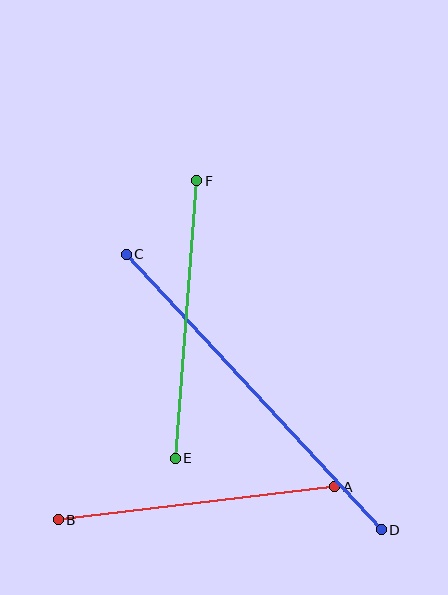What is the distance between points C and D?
The distance is approximately 375 pixels.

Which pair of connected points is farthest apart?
Points C and D are farthest apart.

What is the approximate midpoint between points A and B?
The midpoint is at approximately (197, 503) pixels.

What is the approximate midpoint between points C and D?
The midpoint is at approximately (254, 392) pixels.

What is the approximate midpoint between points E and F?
The midpoint is at approximately (186, 319) pixels.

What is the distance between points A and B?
The distance is approximately 278 pixels.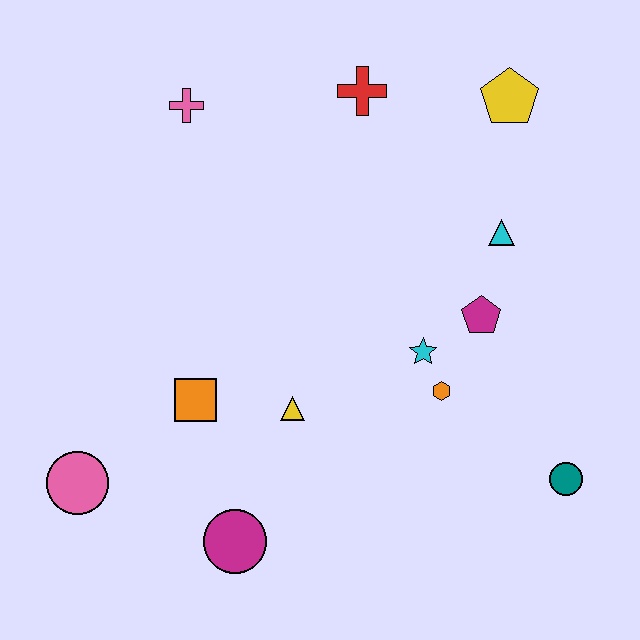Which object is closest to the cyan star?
The orange hexagon is closest to the cyan star.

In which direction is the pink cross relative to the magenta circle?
The pink cross is above the magenta circle.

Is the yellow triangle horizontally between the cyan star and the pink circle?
Yes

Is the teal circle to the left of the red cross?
No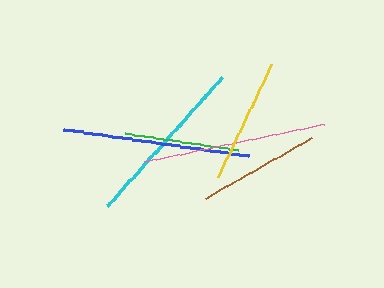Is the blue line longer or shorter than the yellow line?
The blue line is longer than the yellow line.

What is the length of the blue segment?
The blue segment is approximately 188 pixels long.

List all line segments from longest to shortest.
From longest to shortest: blue, pink, cyan, yellow, brown, green.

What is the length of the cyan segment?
The cyan segment is approximately 172 pixels long.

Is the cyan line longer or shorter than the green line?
The cyan line is longer than the green line.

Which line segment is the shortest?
The green line is the shortest at approximately 113 pixels.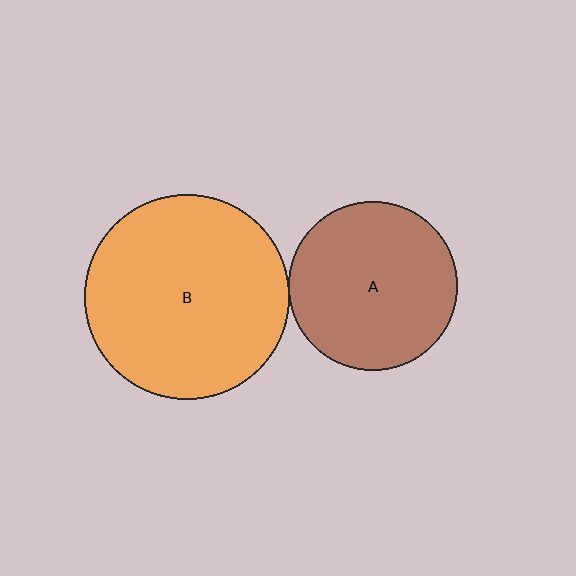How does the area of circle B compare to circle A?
Approximately 1.5 times.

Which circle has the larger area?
Circle B (orange).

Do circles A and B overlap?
Yes.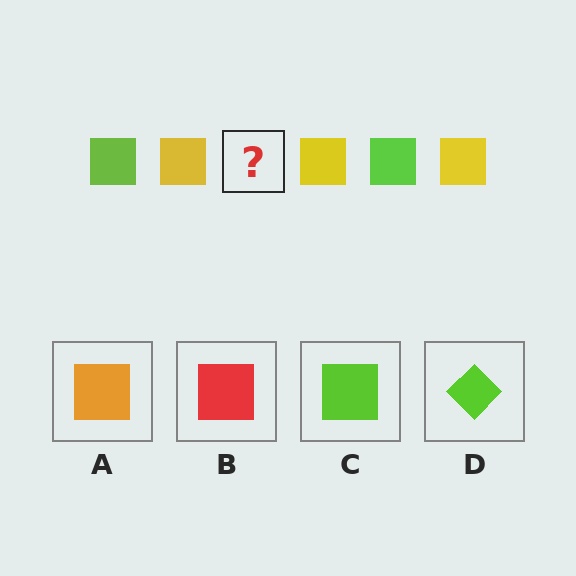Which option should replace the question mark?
Option C.